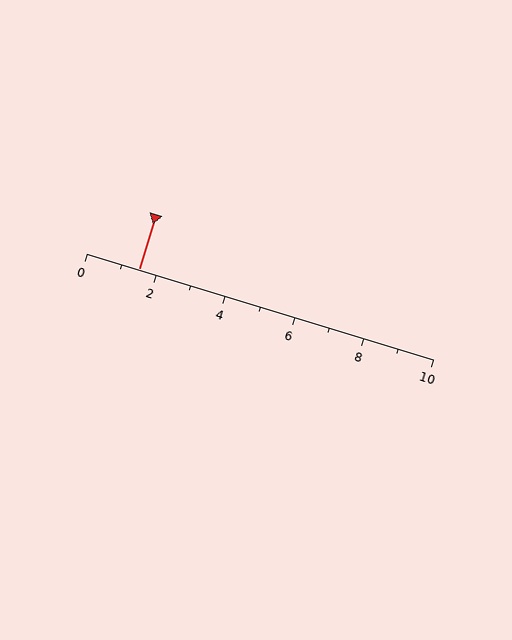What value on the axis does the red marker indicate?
The marker indicates approximately 1.5.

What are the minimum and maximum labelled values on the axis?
The axis runs from 0 to 10.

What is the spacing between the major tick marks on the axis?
The major ticks are spaced 2 apart.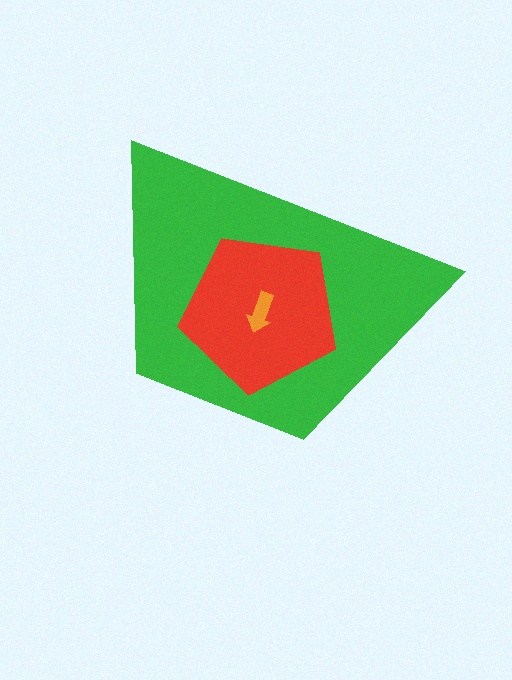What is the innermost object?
The orange arrow.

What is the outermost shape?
The green trapezoid.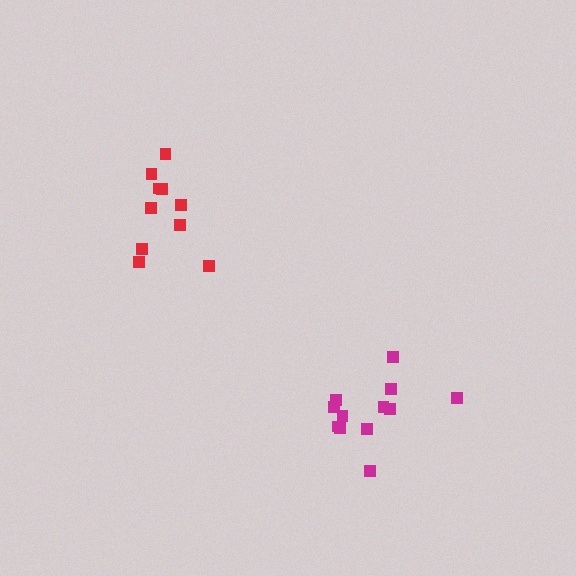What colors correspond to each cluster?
The clusters are colored: red, magenta.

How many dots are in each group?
Group 1: 10 dots, Group 2: 12 dots (22 total).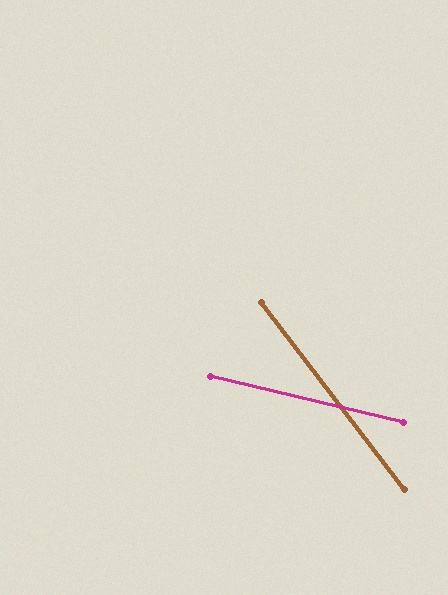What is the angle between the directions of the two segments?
Approximately 39 degrees.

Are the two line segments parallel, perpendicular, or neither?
Neither parallel nor perpendicular — they differ by about 39°.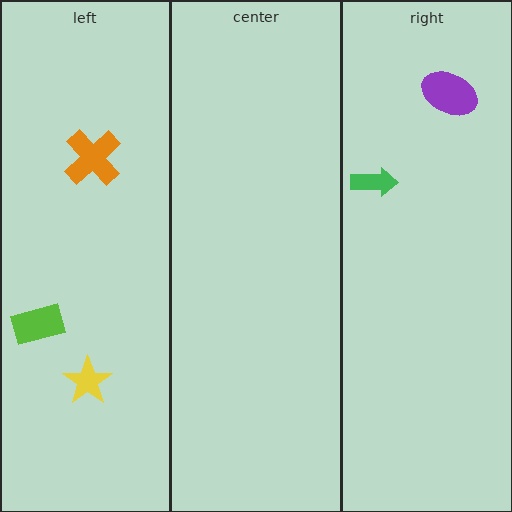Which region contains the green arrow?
The right region.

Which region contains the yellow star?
The left region.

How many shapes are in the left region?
3.